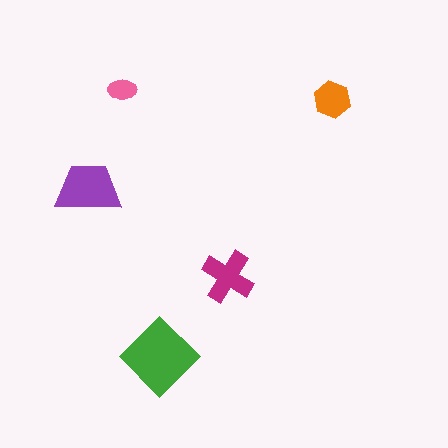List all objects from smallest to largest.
The pink ellipse, the orange hexagon, the magenta cross, the purple trapezoid, the green diamond.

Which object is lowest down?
The green diamond is bottommost.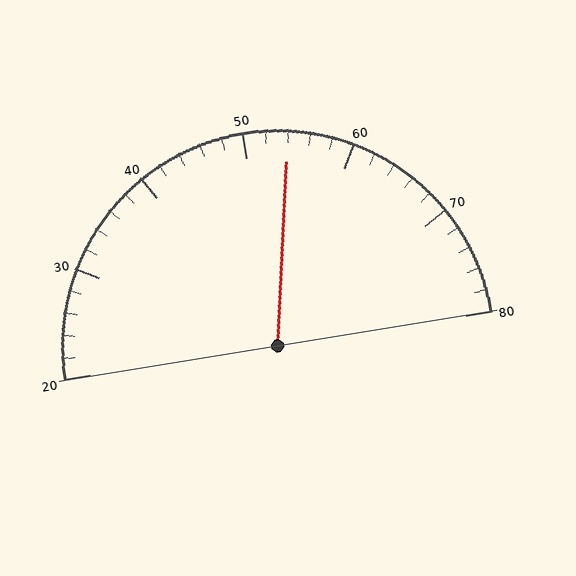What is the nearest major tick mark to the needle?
The nearest major tick mark is 50.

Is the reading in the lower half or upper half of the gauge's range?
The reading is in the upper half of the range (20 to 80).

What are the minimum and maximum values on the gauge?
The gauge ranges from 20 to 80.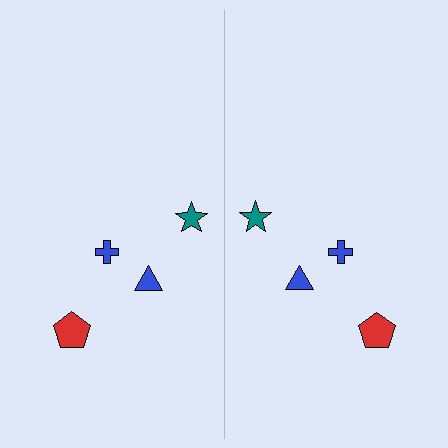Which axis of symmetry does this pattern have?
The pattern has a vertical axis of symmetry running through the center of the image.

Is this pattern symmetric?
Yes, this pattern has bilateral (reflection) symmetry.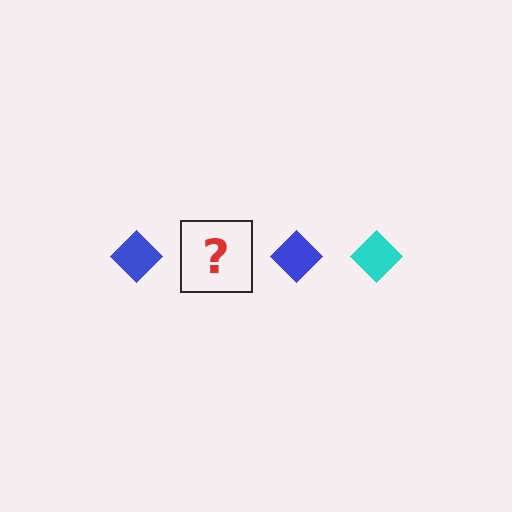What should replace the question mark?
The question mark should be replaced with a cyan diamond.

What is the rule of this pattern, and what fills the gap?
The rule is that the pattern cycles through blue, cyan diamonds. The gap should be filled with a cyan diamond.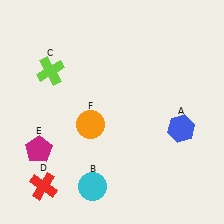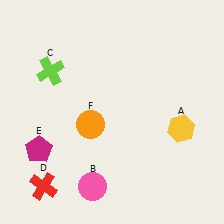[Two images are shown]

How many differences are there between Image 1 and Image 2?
There are 2 differences between the two images.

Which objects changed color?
A changed from blue to yellow. B changed from cyan to pink.